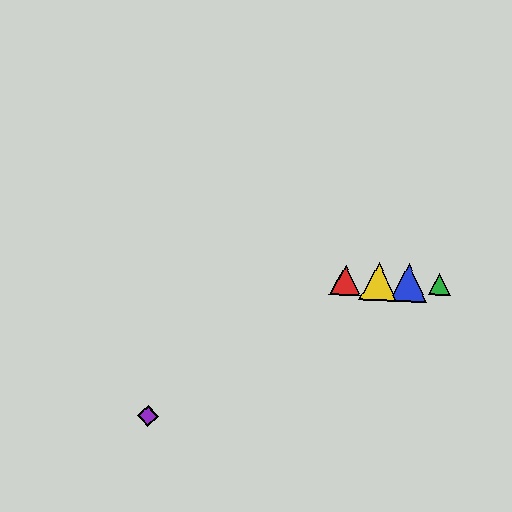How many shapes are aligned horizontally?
4 shapes (the red triangle, the blue triangle, the green triangle, the yellow triangle) are aligned horizontally.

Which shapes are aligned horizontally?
The red triangle, the blue triangle, the green triangle, the yellow triangle are aligned horizontally.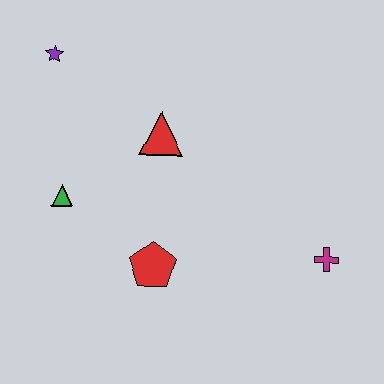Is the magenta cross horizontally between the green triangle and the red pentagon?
No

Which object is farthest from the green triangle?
The magenta cross is farthest from the green triangle.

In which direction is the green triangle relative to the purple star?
The green triangle is below the purple star.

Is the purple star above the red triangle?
Yes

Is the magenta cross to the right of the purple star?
Yes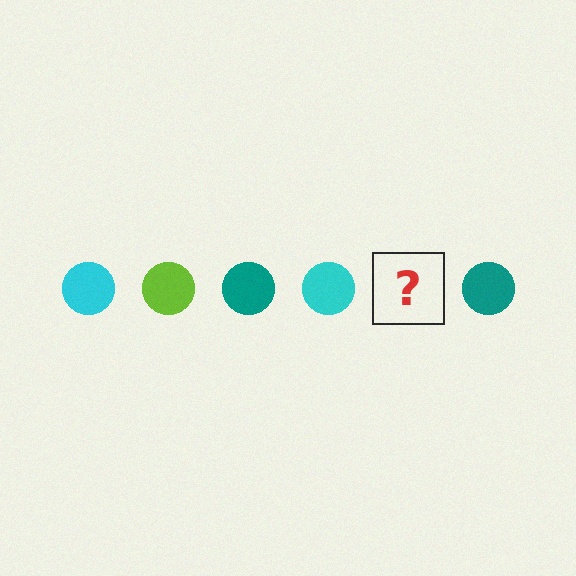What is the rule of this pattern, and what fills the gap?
The rule is that the pattern cycles through cyan, lime, teal circles. The gap should be filled with a lime circle.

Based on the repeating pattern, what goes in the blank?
The blank should be a lime circle.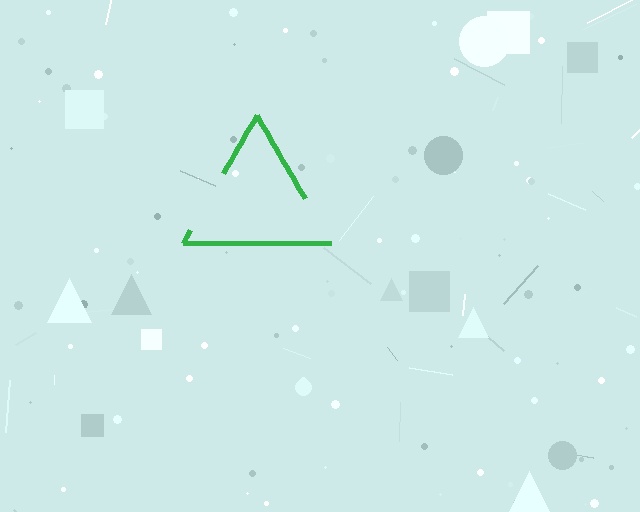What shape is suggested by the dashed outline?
The dashed outline suggests a triangle.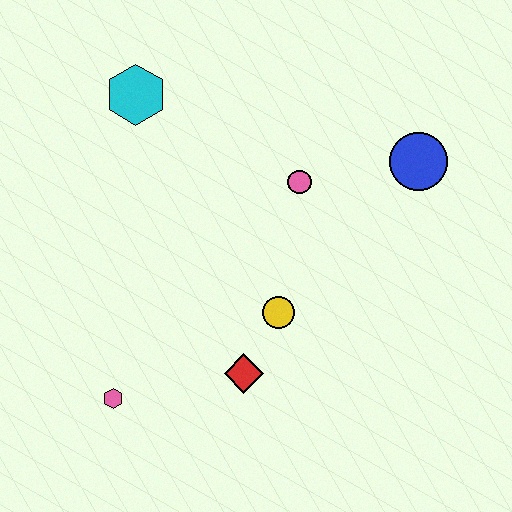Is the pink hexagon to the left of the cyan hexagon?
Yes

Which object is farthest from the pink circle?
The pink hexagon is farthest from the pink circle.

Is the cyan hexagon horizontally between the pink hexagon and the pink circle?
Yes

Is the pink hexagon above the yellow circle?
No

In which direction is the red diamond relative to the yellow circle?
The red diamond is below the yellow circle.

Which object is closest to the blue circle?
The pink circle is closest to the blue circle.